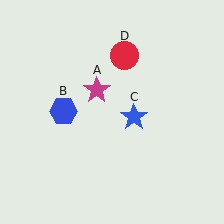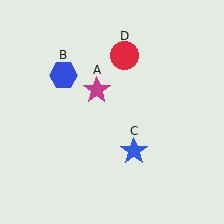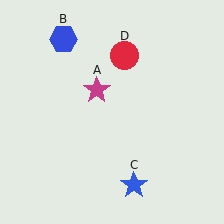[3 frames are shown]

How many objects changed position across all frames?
2 objects changed position: blue hexagon (object B), blue star (object C).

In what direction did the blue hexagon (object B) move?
The blue hexagon (object B) moved up.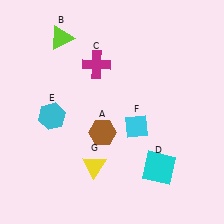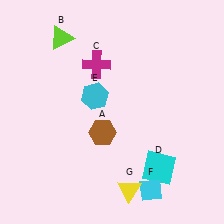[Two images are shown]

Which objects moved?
The objects that moved are: the cyan hexagon (E), the cyan diamond (F), the yellow triangle (G).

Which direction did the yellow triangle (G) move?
The yellow triangle (G) moved right.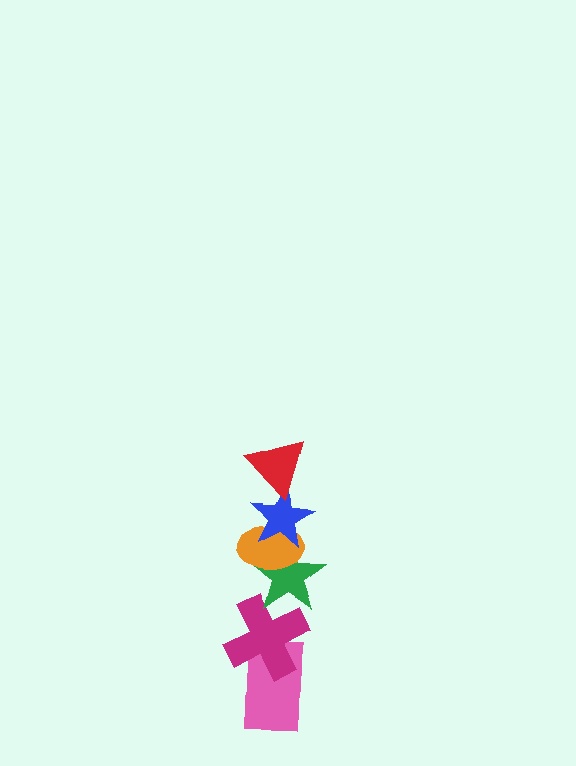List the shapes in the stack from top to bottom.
From top to bottom: the red triangle, the blue star, the orange ellipse, the green star, the magenta cross, the pink rectangle.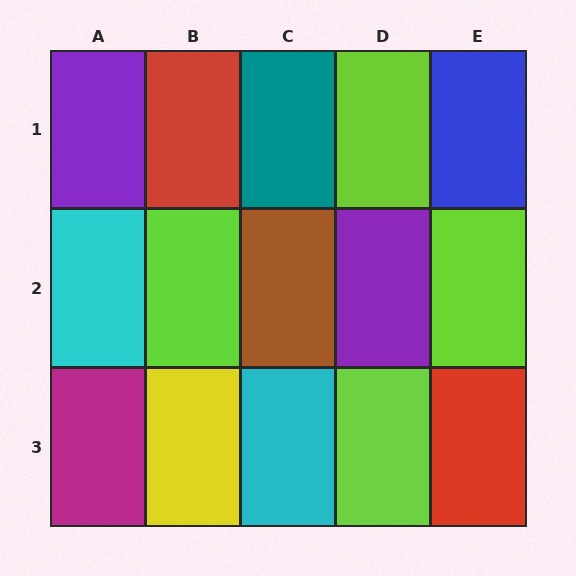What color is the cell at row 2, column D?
Purple.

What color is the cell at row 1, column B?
Red.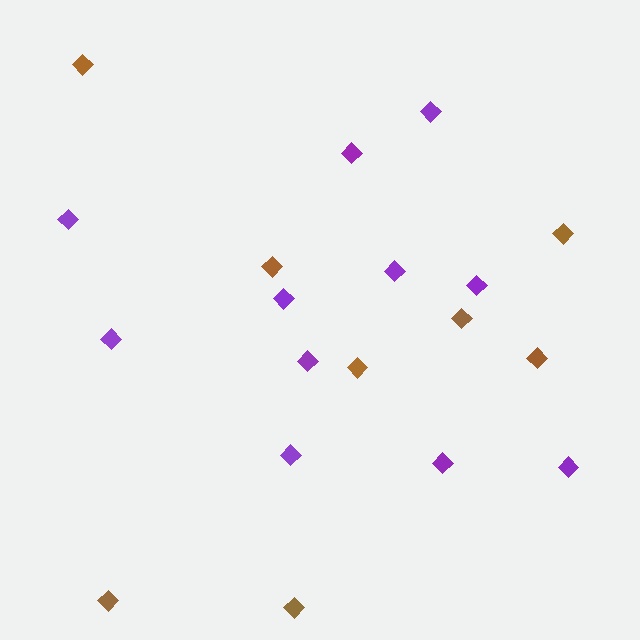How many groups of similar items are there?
There are 2 groups: one group of brown diamonds (8) and one group of purple diamonds (11).